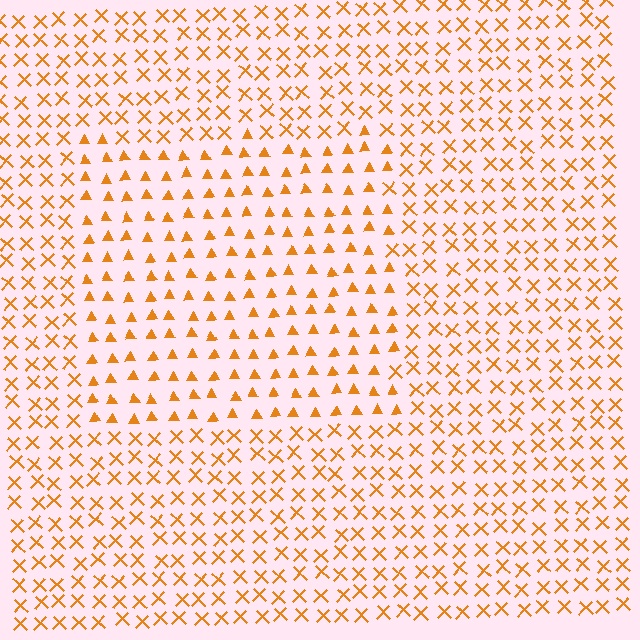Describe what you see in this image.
The image is filled with small orange elements arranged in a uniform grid. A rectangle-shaped region contains triangles, while the surrounding area contains X marks. The boundary is defined purely by the change in element shape.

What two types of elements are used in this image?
The image uses triangles inside the rectangle region and X marks outside it.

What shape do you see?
I see a rectangle.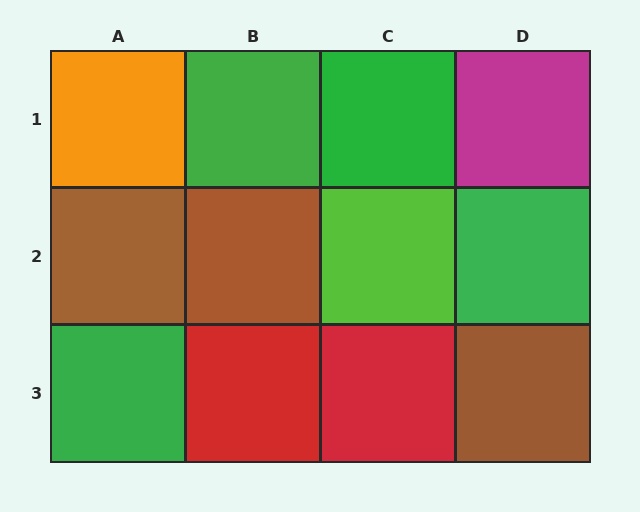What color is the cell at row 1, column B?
Green.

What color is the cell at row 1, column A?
Orange.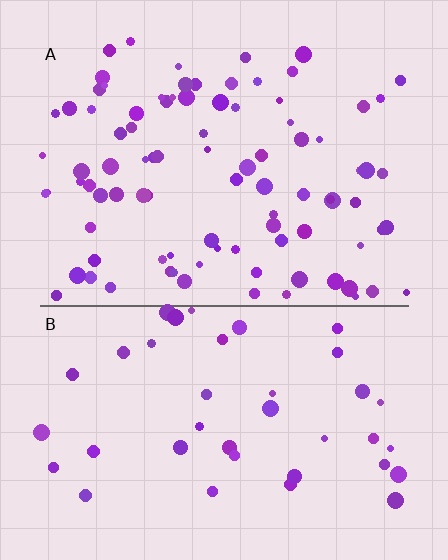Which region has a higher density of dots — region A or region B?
A (the top).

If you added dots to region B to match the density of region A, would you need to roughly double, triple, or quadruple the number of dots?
Approximately double.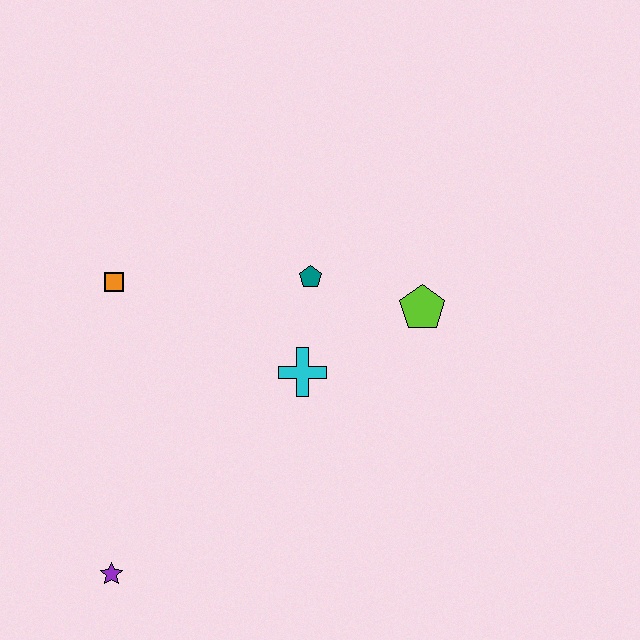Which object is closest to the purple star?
The cyan cross is closest to the purple star.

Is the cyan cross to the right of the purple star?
Yes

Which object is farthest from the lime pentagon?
The purple star is farthest from the lime pentagon.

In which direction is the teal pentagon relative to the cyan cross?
The teal pentagon is above the cyan cross.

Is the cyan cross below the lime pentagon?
Yes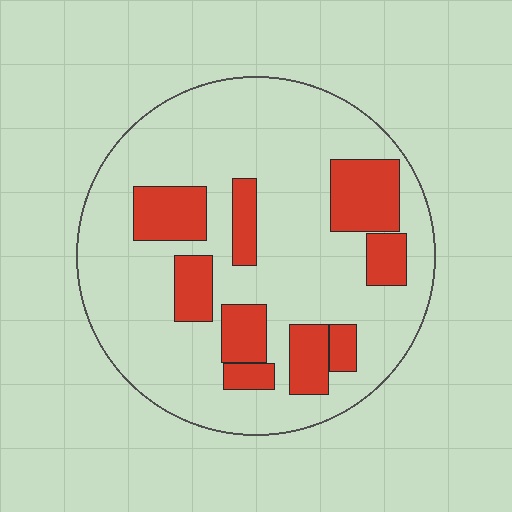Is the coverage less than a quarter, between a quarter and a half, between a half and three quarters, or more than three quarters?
Less than a quarter.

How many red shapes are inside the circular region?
9.